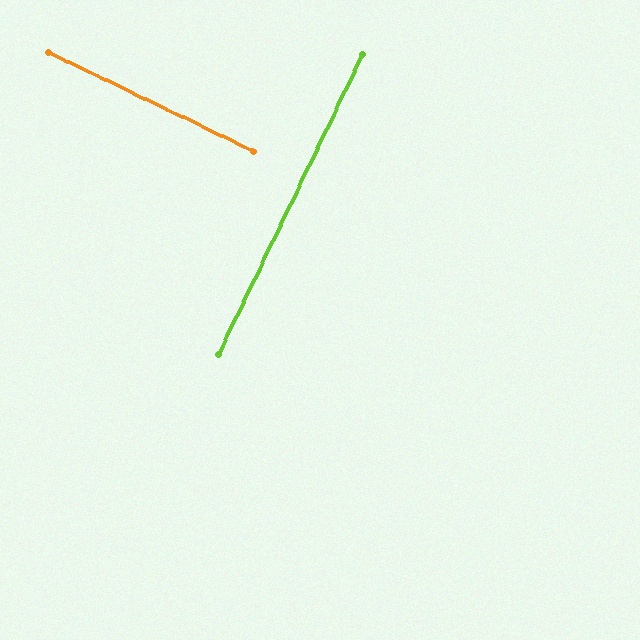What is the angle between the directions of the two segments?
Approximately 90 degrees.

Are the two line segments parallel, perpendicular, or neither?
Perpendicular — they meet at approximately 90°.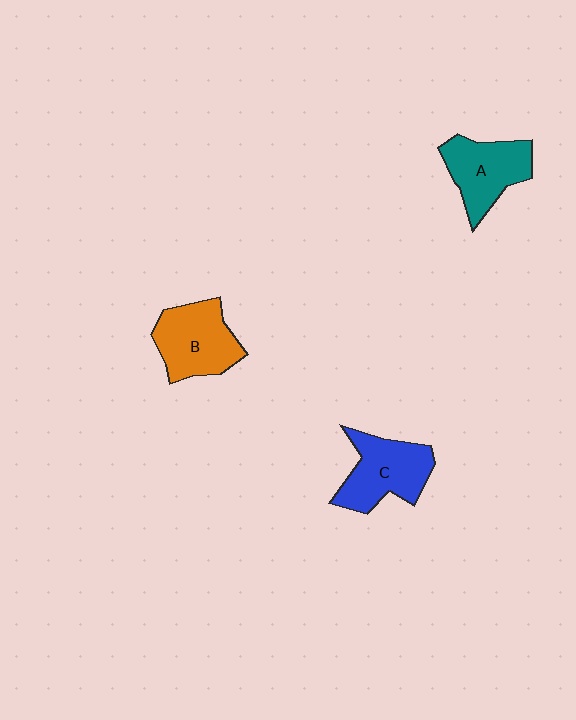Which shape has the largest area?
Shape C (blue).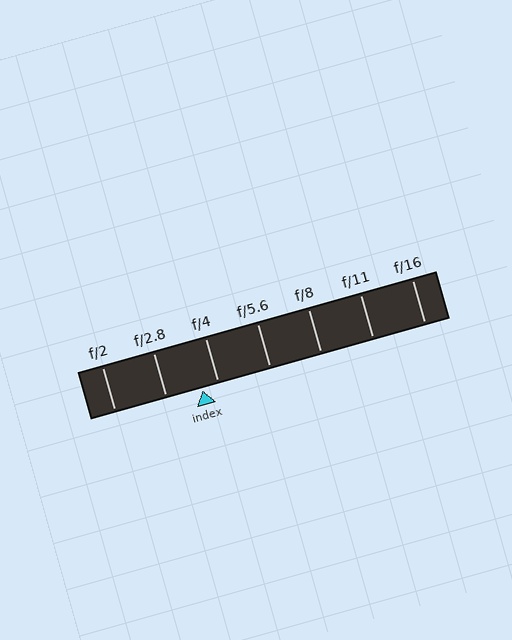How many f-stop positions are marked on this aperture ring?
There are 7 f-stop positions marked.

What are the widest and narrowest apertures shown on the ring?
The widest aperture shown is f/2 and the narrowest is f/16.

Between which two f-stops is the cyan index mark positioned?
The index mark is between f/2.8 and f/4.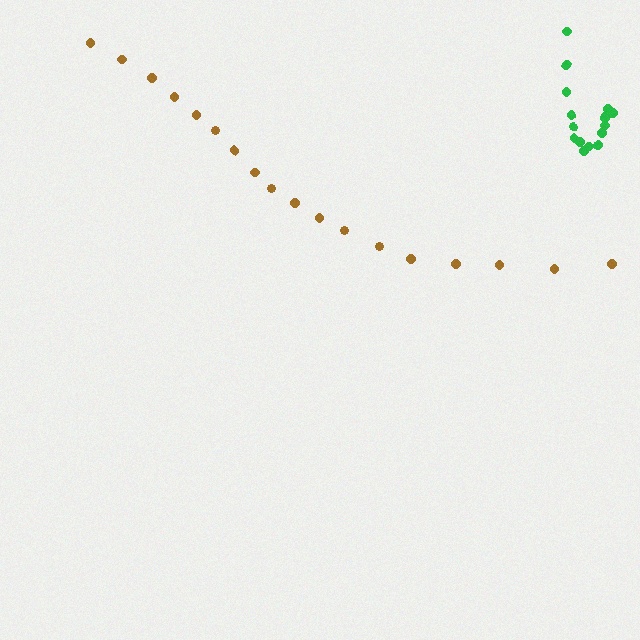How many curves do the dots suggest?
There are 2 distinct paths.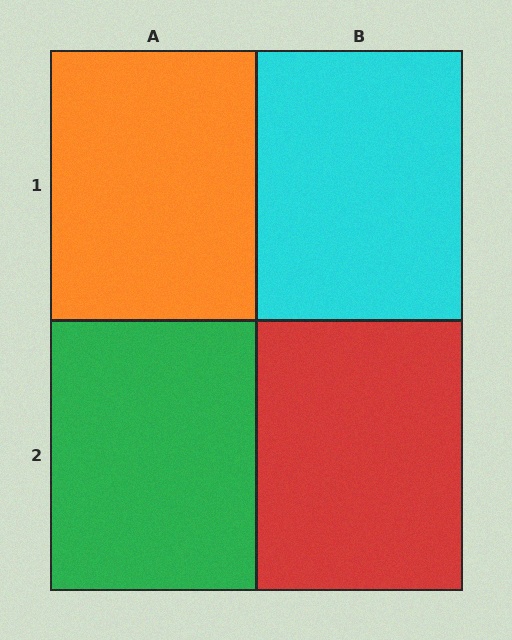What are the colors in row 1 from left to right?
Orange, cyan.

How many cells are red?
1 cell is red.